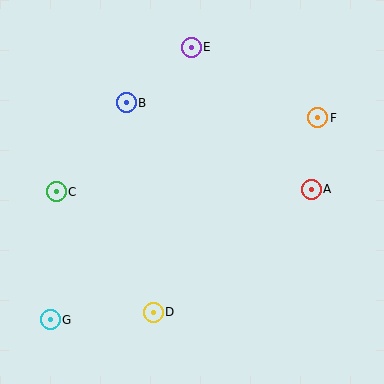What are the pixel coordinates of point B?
Point B is at (126, 103).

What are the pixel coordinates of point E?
Point E is at (191, 47).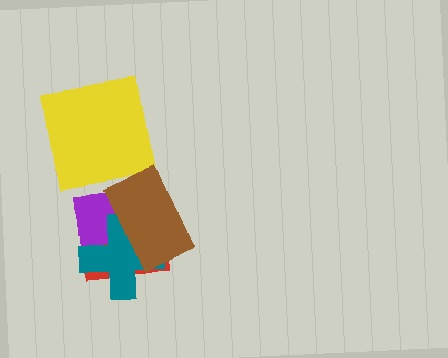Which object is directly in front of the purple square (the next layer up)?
The teal cross is directly in front of the purple square.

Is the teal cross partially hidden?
Yes, it is partially covered by another shape.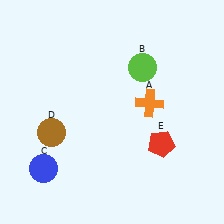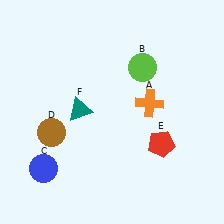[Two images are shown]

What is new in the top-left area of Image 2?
A teal triangle (F) was added in the top-left area of Image 2.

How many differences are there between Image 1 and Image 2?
There is 1 difference between the two images.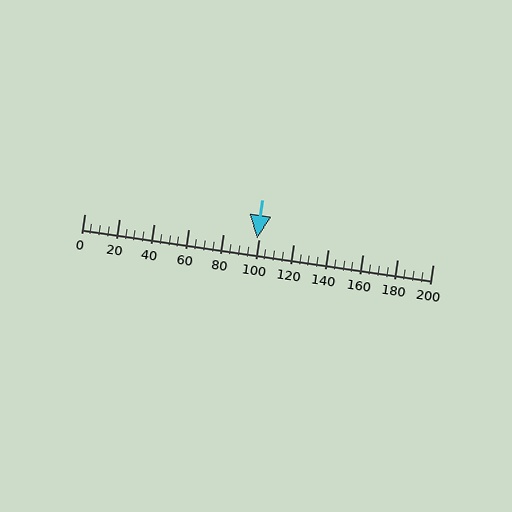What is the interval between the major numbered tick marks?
The major tick marks are spaced 20 units apart.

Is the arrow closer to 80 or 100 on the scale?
The arrow is closer to 100.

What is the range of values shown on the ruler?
The ruler shows values from 0 to 200.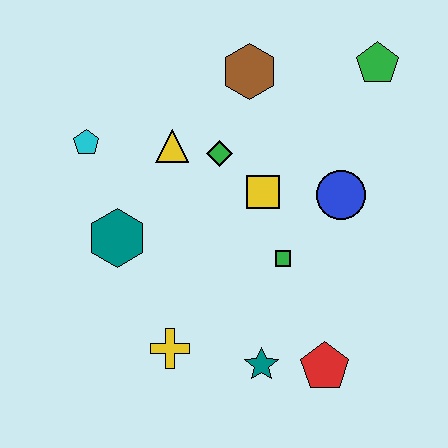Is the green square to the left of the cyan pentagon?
No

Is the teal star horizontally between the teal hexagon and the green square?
Yes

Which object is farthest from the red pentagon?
The cyan pentagon is farthest from the red pentagon.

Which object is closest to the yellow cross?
The teal star is closest to the yellow cross.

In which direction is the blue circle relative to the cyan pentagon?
The blue circle is to the right of the cyan pentagon.